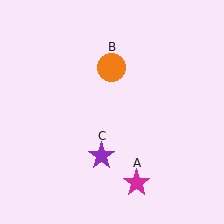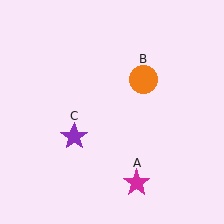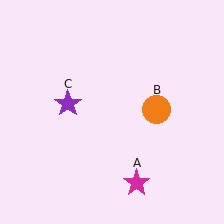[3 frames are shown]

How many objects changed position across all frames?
2 objects changed position: orange circle (object B), purple star (object C).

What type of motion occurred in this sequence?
The orange circle (object B), purple star (object C) rotated clockwise around the center of the scene.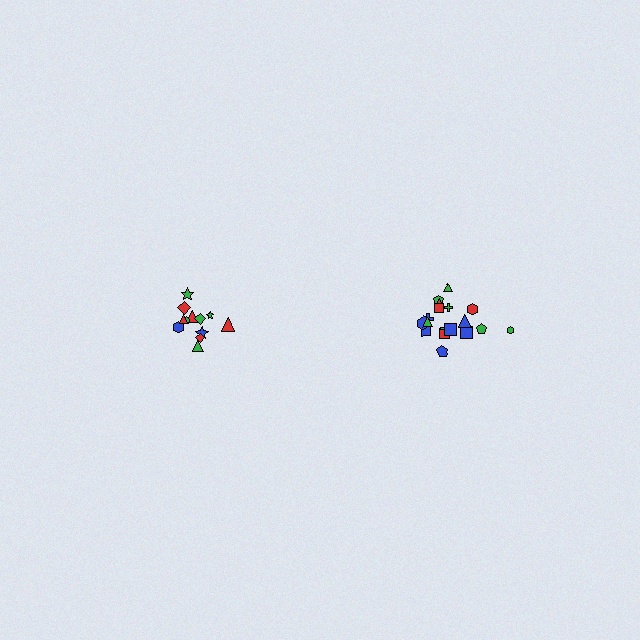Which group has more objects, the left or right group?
The right group.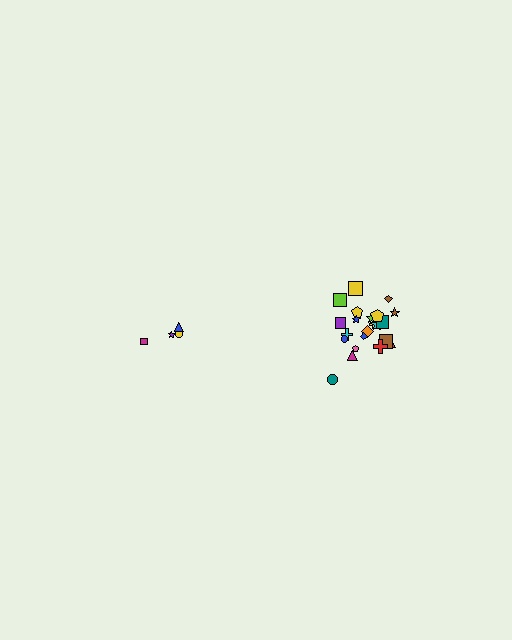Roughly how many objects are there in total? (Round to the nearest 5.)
Roughly 25 objects in total.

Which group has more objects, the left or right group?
The right group.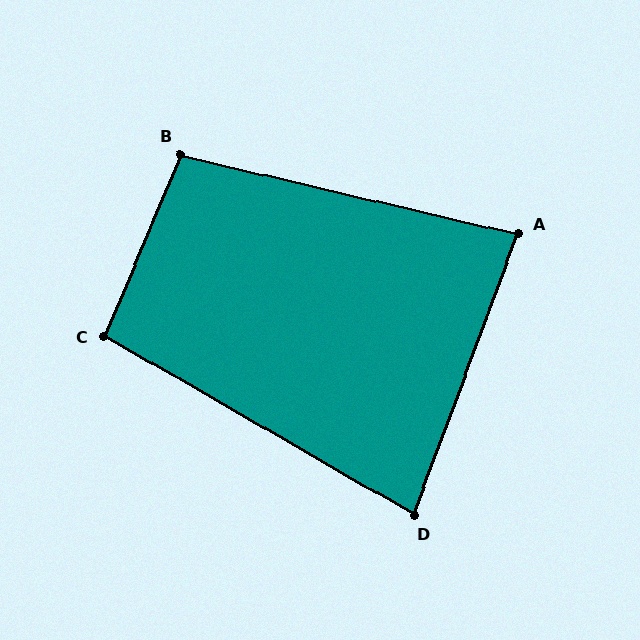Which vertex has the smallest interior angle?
D, at approximately 80 degrees.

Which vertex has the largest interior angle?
B, at approximately 100 degrees.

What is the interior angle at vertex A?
Approximately 83 degrees (acute).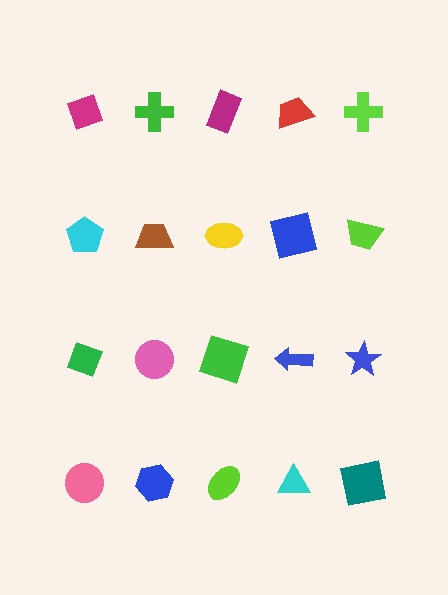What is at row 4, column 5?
A teal square.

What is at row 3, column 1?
A green diamond.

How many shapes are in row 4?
5 shapes.